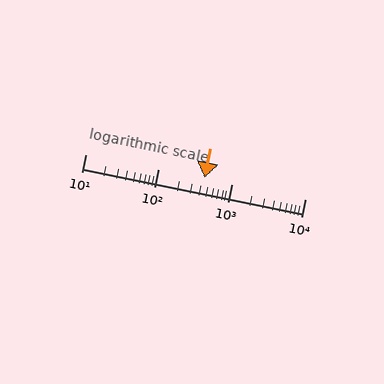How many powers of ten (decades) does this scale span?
The scale spans 3 decades, from 10 to 10000.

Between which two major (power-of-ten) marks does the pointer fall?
The pointer is between 100 and 1000.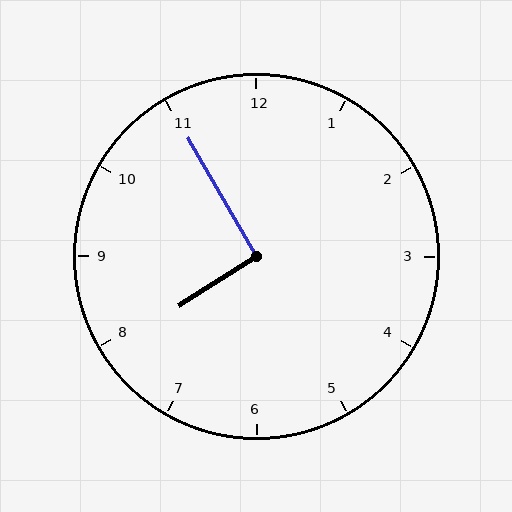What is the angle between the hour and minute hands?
Approximately 92 degrees.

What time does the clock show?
7:55.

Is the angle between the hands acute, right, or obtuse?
It is right.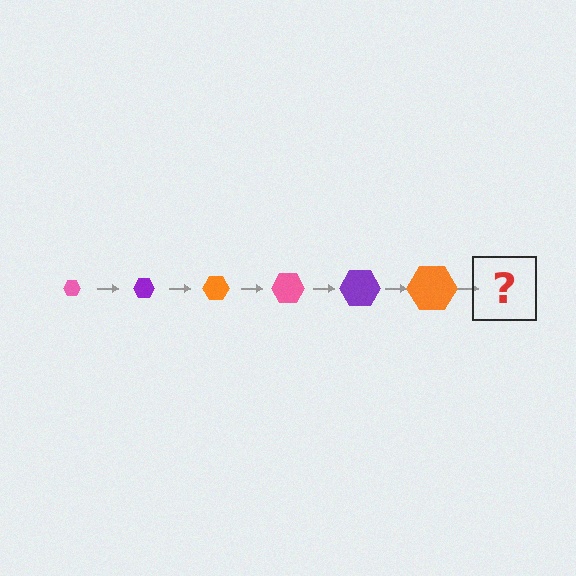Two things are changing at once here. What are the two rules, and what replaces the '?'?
The two rules are that the hexagon grows larger each step and the color cycles through pink, purple, and orange. The '?' should be a pink hexagon, larger than the previous one.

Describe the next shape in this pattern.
It should be a pink hexagon, larger than the previous one.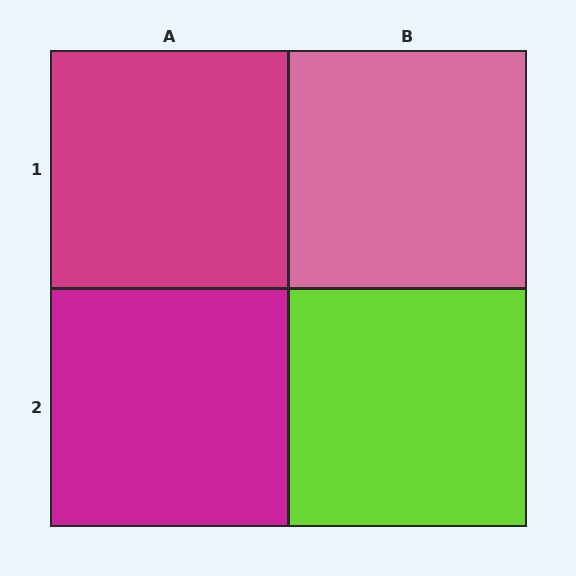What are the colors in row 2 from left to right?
Magenta, lime.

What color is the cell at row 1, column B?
Pink.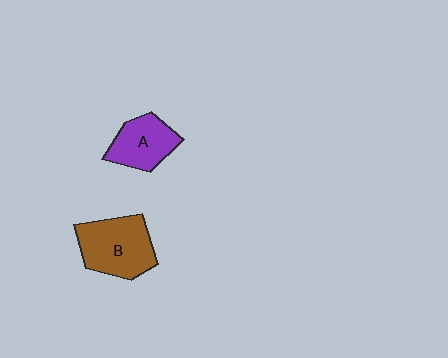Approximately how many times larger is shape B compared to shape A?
Approximately 1.4 times.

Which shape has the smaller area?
Shape A (purple).